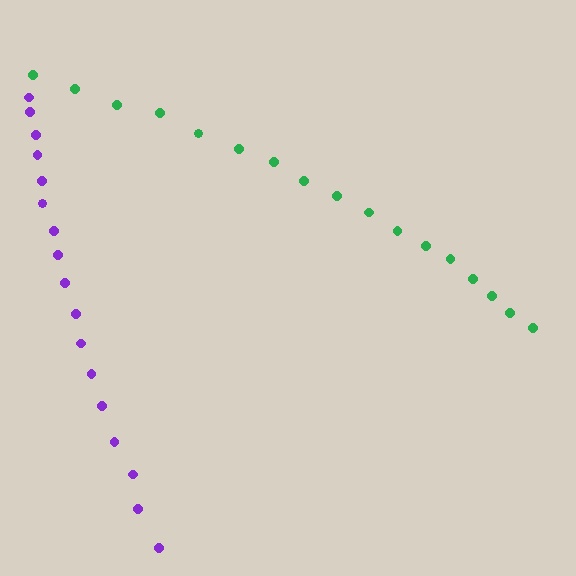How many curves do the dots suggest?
There are 2 distinct paths.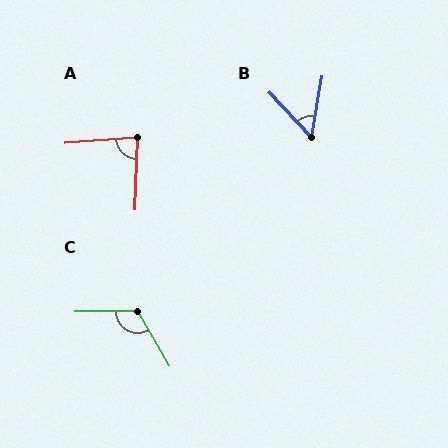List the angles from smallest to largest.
B (53°), A (84°), C (119°).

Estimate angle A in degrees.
Approximately 84 degrees.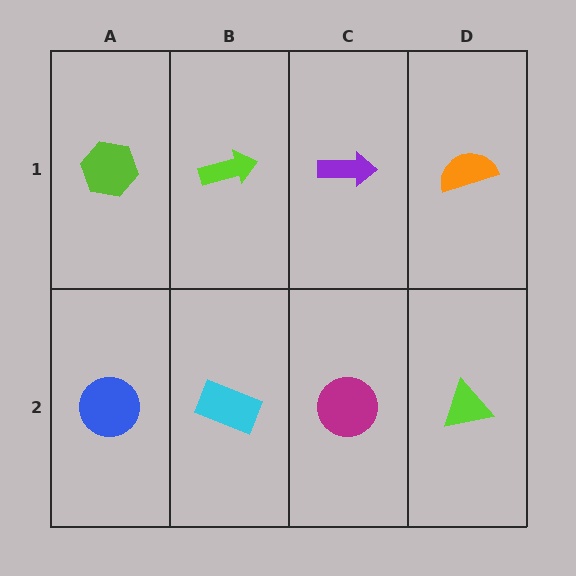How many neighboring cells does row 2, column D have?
2.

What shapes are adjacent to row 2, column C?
A purple arrow (row 1, column C), a cyan rectangle (row 2, column B), a lime triangle (row 2, column D).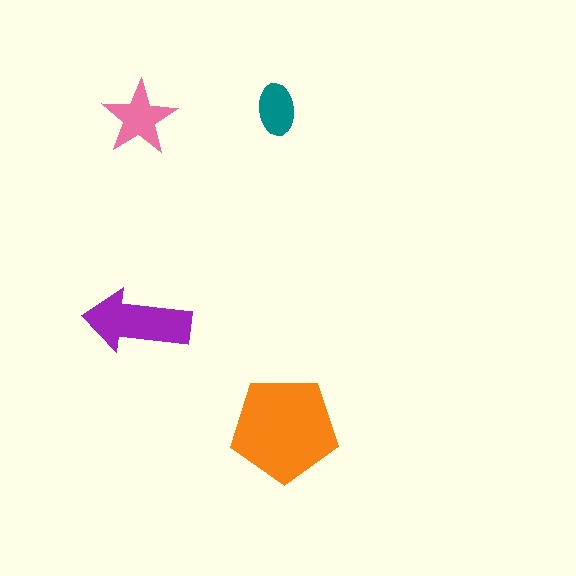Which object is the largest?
The orange pentagon.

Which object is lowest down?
The orange pentagon is bottommost.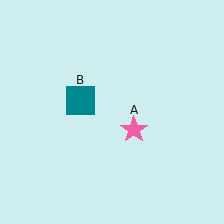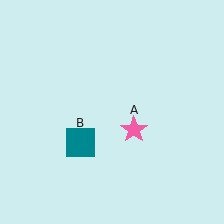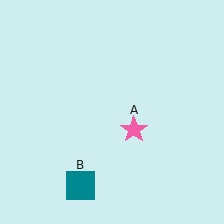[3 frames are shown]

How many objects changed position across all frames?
1 object changed position: teal square (object B).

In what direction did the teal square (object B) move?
The teal square (object B) moved down.